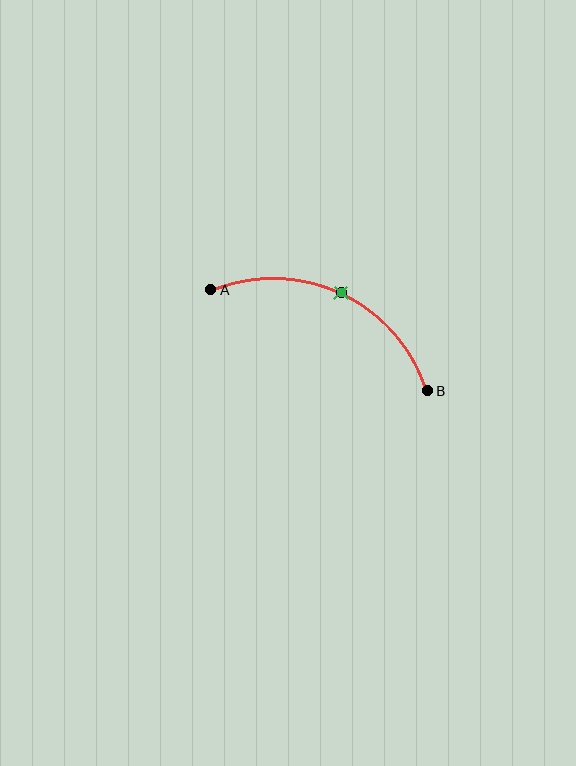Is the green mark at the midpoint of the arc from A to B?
Yes. The green mark lies on the arc at equal arc-length from both A and B — it is the arc midpoint.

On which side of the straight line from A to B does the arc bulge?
The arc bulges above the straight line connecting A and B.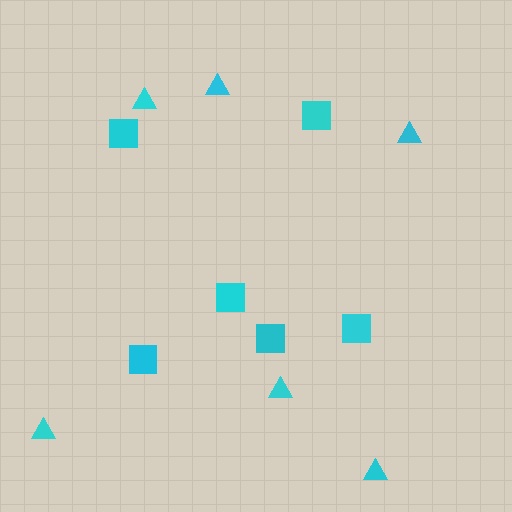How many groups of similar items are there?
There are 2 groups: one group of triangles (6) and one group of squares (6).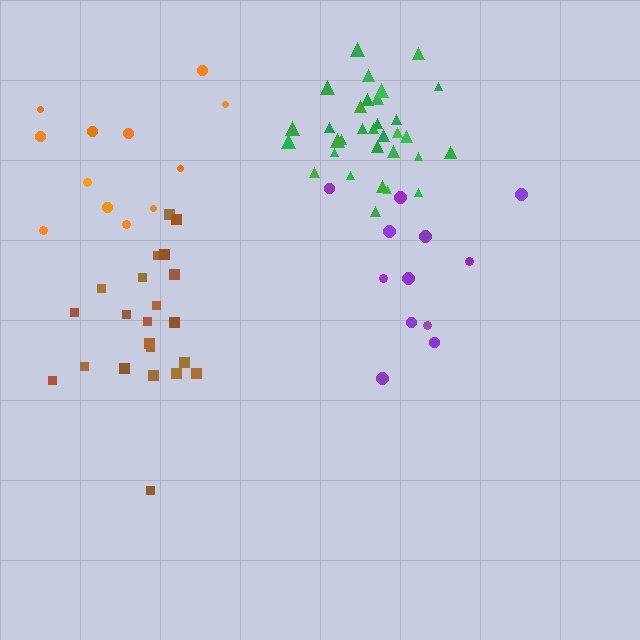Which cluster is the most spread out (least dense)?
Purple.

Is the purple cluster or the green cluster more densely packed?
Green.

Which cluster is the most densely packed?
Green.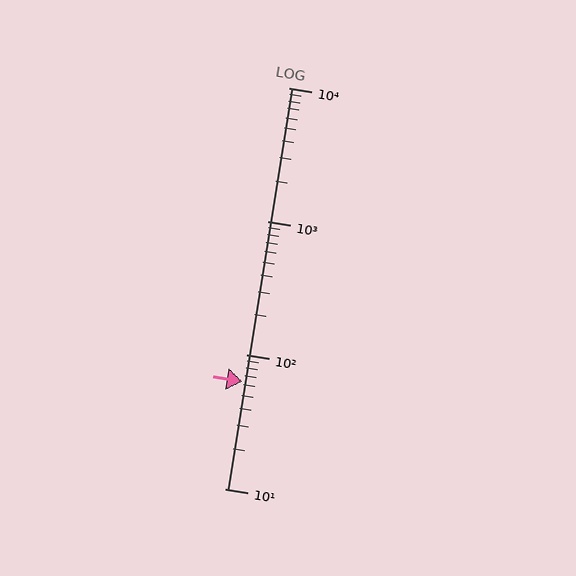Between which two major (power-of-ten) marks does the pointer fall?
The pointer is between 10 and 100.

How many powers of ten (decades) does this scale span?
The scale spans 3 decades, from 10 to 10000.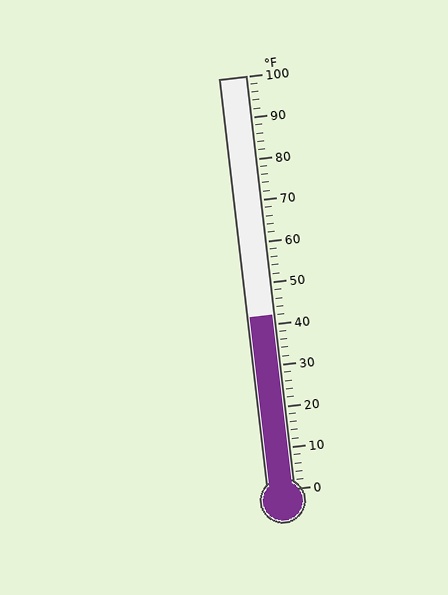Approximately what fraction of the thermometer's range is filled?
The thermometer is filled to approximately 40% of its range.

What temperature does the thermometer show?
The thermometer shows approximately 42°F.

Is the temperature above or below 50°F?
The temperature is below 50°F.